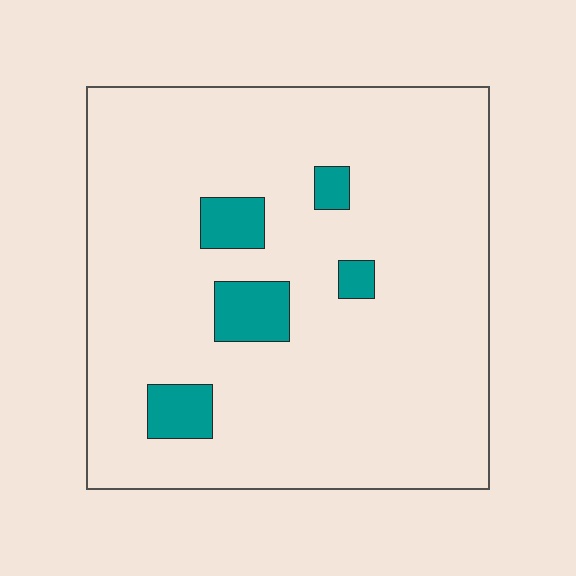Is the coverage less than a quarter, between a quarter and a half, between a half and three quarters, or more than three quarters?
Less than a quarter.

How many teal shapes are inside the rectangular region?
5.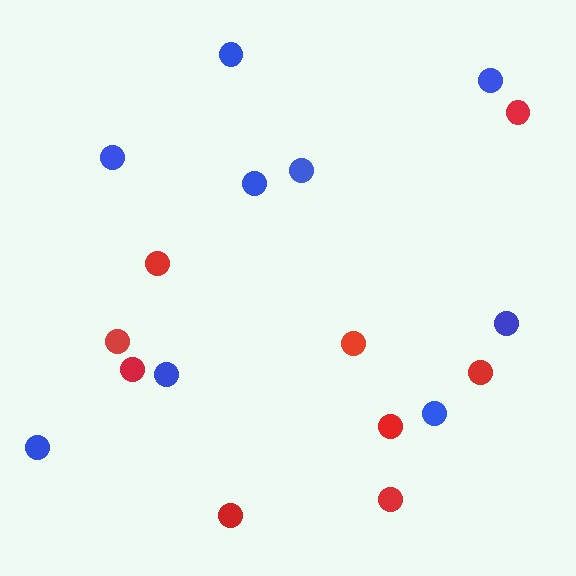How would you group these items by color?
There are 2 groups: one group of blue circles (9) and one group of red circles (9).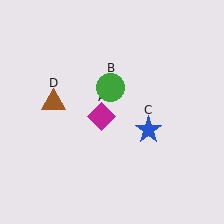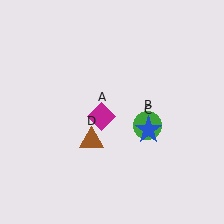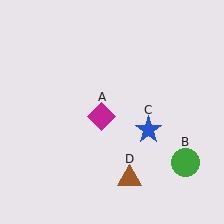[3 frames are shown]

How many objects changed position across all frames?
2 objects changed position: green circle (object B), brown triangle (object D).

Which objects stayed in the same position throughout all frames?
Magenta diamond (object A) and blue star (object C) remained stationary.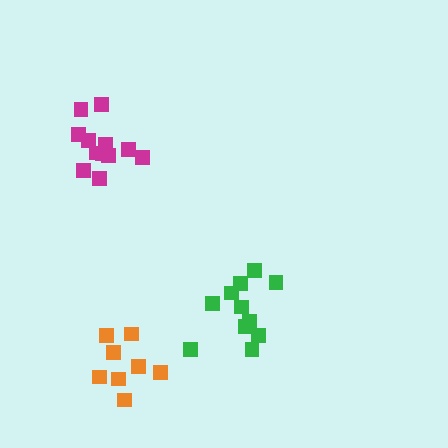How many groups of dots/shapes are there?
There are 3 groups.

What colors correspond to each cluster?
The clusters are colored: orange, green, magenta.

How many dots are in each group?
Group 1: 8 dots, Group 2: 11 dots, Group 3: 12 dots (31 total).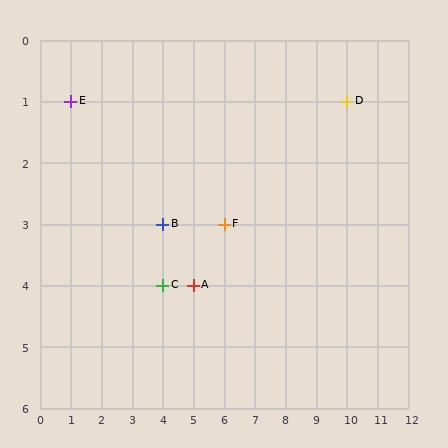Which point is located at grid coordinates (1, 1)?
Point E is at (1, 1).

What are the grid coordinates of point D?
Point D is at grid coordinates (10, 1).